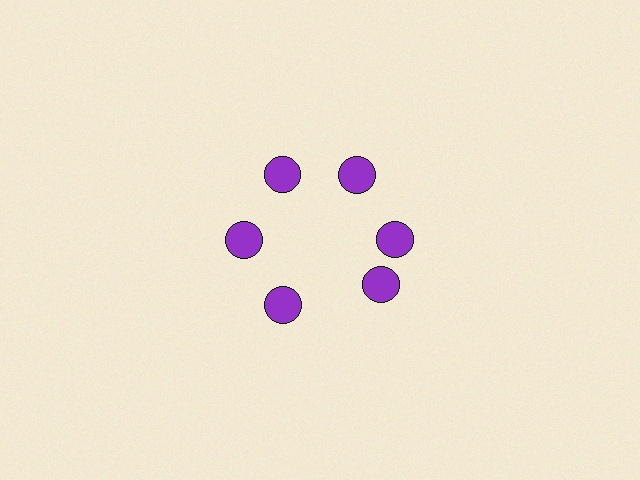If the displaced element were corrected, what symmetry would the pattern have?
It would have 6-fold rotational symmetry — the pattern would map onto itself every 60 degrees.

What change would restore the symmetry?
The symmetry would be restored by rotating it back into even spacing with its neighbors so that all 6 circles sit at equal angles and equal distance from the center.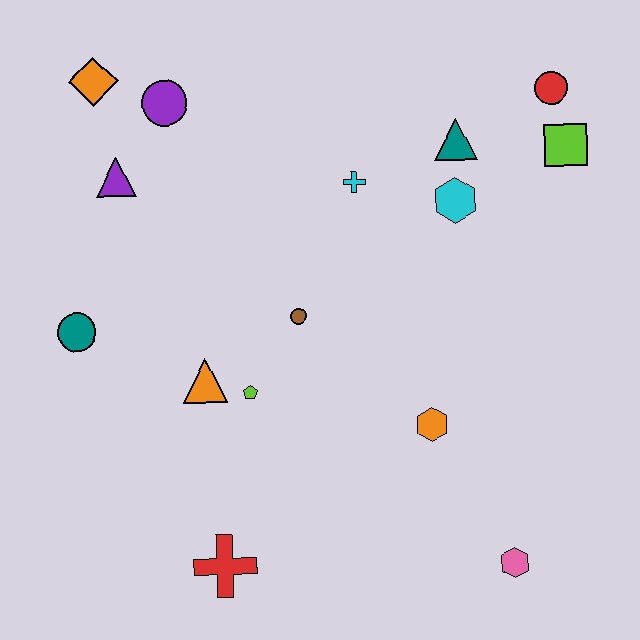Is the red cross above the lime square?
No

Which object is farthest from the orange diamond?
The pink hexagon is farthest from the orange diamond.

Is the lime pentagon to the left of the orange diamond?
No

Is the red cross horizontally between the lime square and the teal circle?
Yes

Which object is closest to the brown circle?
The lime pentagon is closest to the brown circle.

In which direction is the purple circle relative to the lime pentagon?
The purple circle is above the lime pentagon.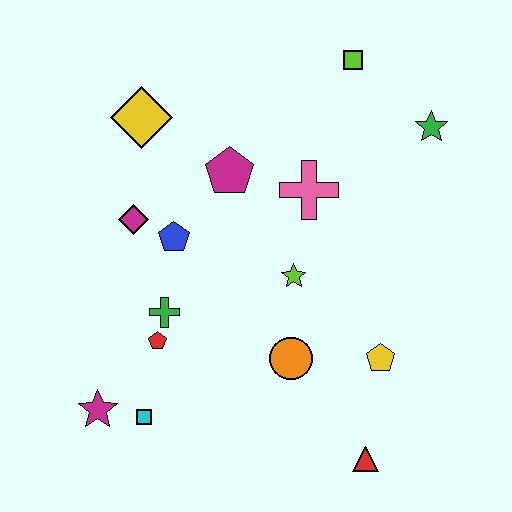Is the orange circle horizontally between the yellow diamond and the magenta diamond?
No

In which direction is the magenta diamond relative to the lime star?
The magenta diamond is to the left of the lime star.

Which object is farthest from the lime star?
The magenta star is farthest from the lime star.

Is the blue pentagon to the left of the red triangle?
Yes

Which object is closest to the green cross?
The red pentagon is closest to the green cross.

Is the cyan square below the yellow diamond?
Yes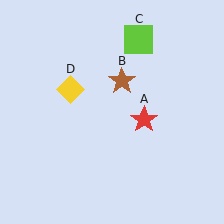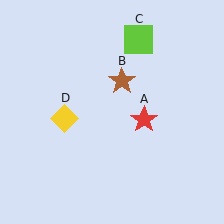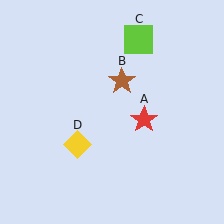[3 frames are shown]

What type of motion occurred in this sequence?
The yellow diamond (object D) rotated counterclockwise around the center of the scene.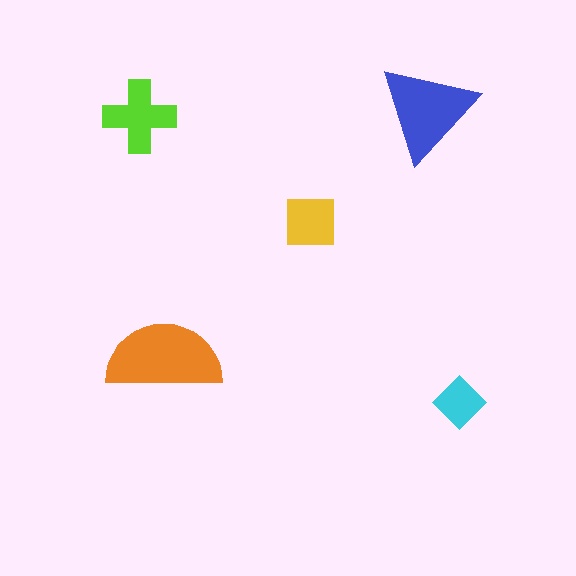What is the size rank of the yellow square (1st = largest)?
4th.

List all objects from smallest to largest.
The cyan diamond, the yellow square, the lime cross, the blue triangle, the orange semicircle.